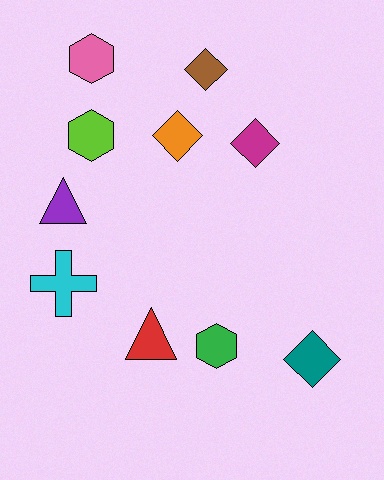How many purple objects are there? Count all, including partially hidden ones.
There is 1 purple object.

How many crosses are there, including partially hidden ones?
There is 1 cross.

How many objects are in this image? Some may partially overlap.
There are 10 objects.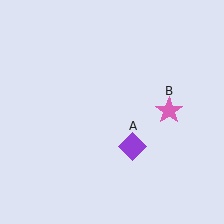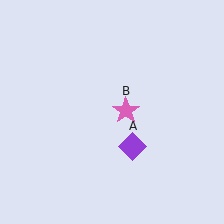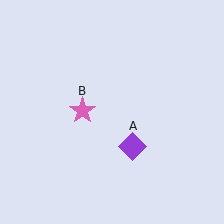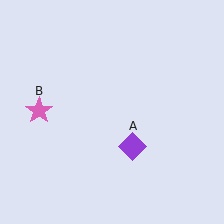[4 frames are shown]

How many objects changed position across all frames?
1 object changed position: pink star (object B).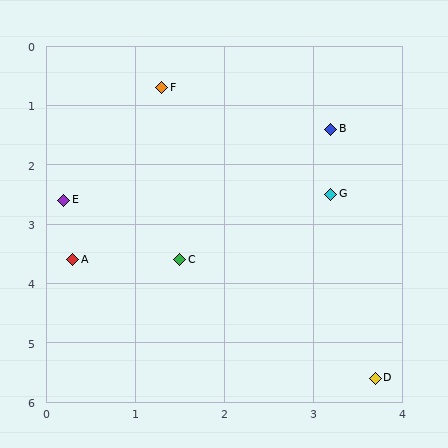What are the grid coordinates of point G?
Point G is at approximately (3.2, 2.5).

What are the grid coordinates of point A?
Point A is at approximately (0.3, 3.6).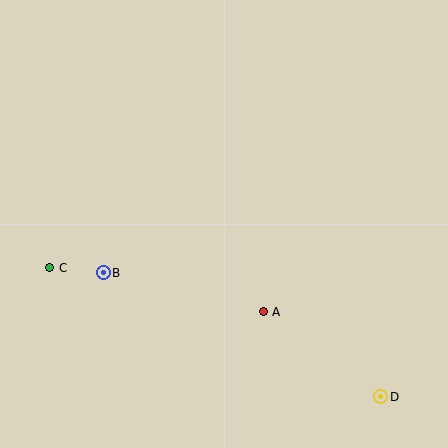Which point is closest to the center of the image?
Point A at (263, 312) is closest to the center.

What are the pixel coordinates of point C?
Point C is at (50, 268).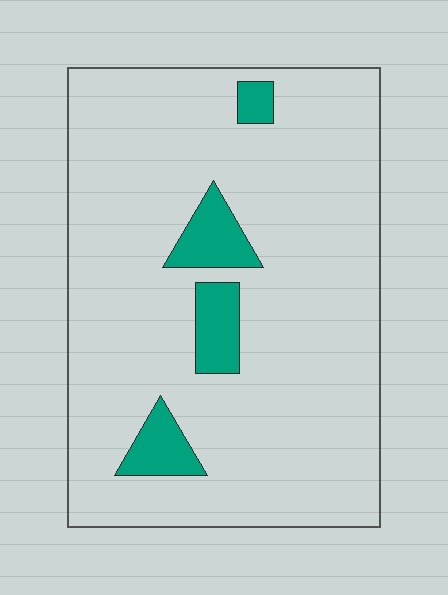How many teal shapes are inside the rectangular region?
4.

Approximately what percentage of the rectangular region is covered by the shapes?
Approximately 10%.